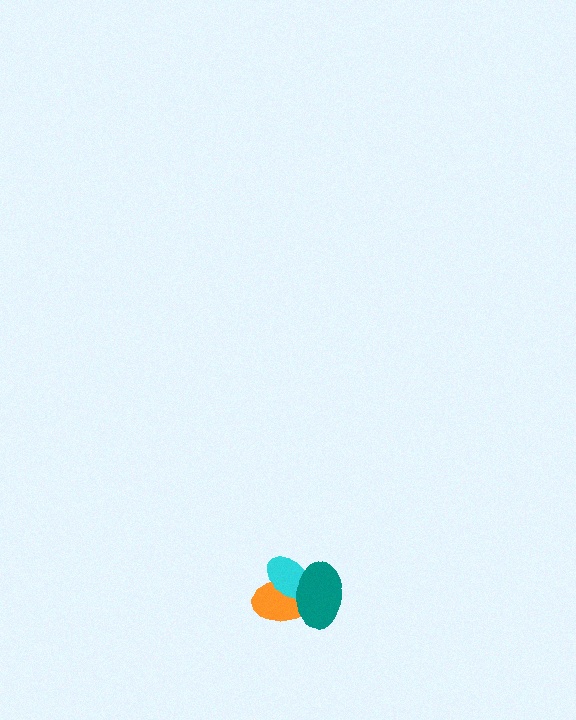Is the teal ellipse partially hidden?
No, no other shape covers it.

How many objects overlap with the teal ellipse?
2 objects overlap with the teal ellipse.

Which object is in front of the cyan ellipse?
The teal ellipse is in front of the cyan ellipse.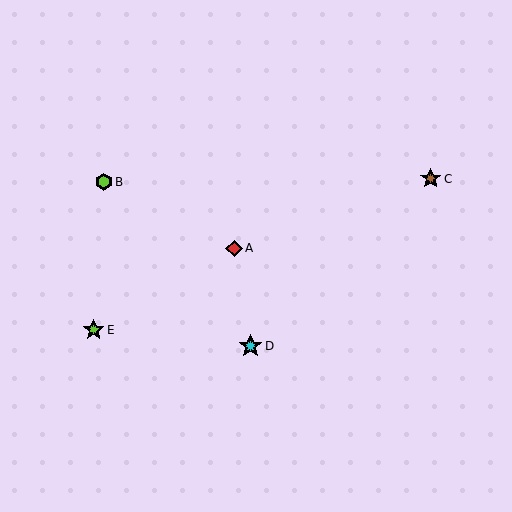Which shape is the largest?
The cyan star (labeled D) is the largest.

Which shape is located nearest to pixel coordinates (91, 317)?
The lime star (labeled E) at (94, 330) is nearest to that location.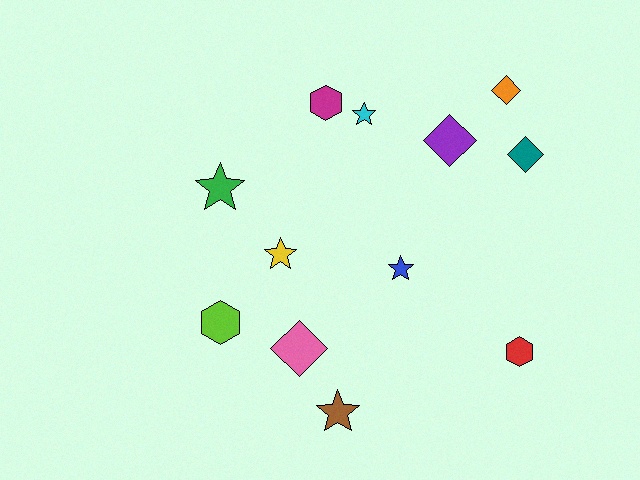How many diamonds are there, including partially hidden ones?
There are 4 diamonds.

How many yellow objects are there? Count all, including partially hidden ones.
There is 1 yellow object.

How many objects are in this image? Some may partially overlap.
There are 12 objects.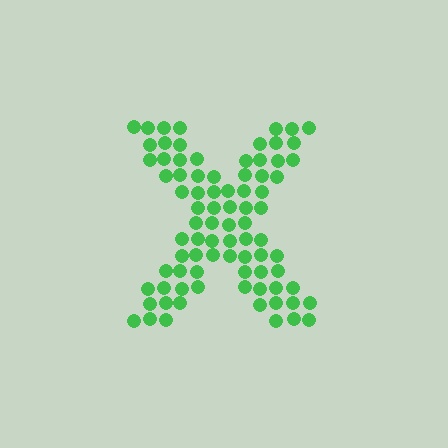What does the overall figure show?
The overall figure shows the letter X.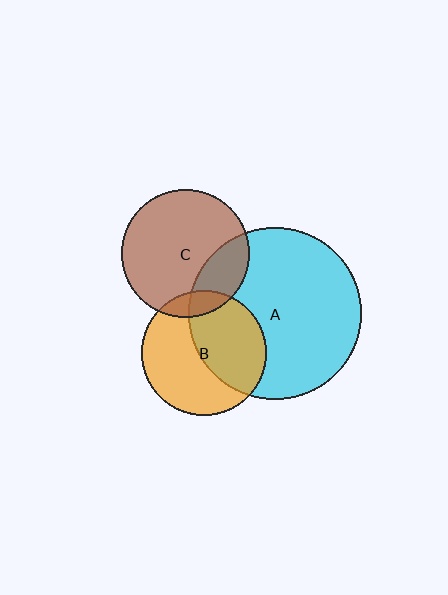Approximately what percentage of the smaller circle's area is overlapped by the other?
Approximately 10%.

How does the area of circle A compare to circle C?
Approximately 1.8 times.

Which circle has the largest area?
Circle A (cyan).